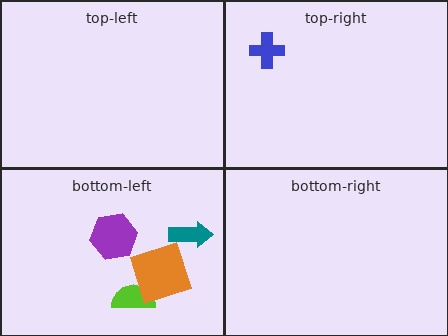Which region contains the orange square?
The bottom-left region.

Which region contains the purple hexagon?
The bottom-left region.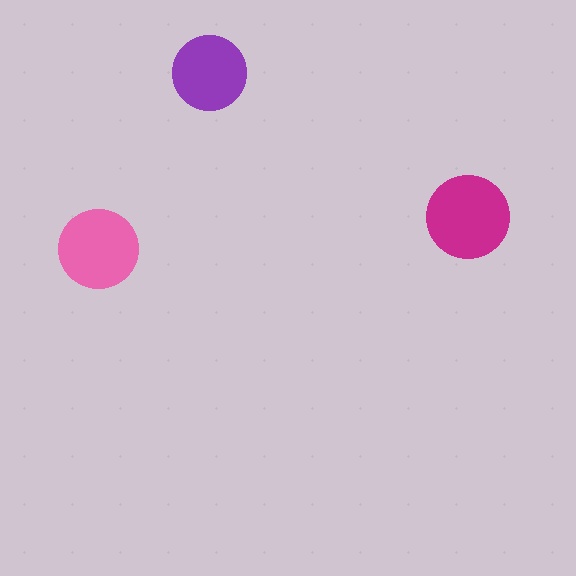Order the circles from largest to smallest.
the magenta one, the pink one, the purple one.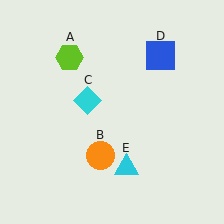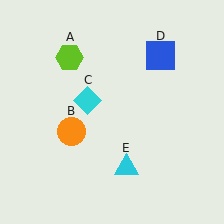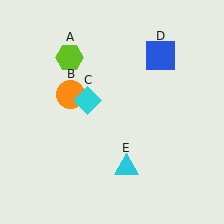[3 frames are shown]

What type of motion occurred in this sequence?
The orange circle (object B) rotated clockwise around the center of the scene.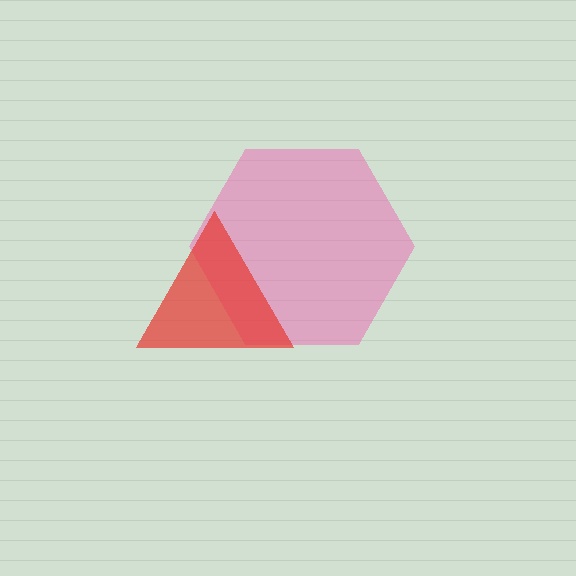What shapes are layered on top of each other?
The layered shapes are: a pink hexagon, a red triangle.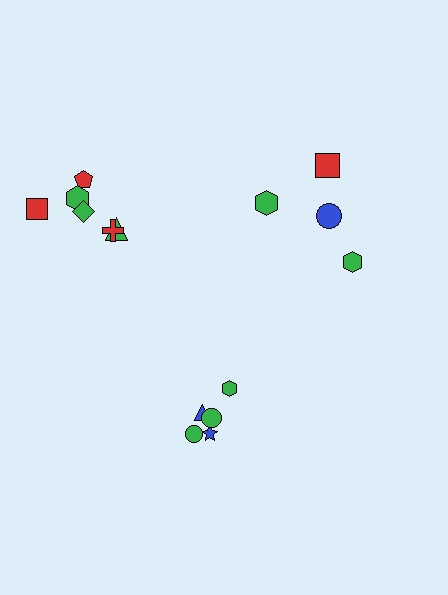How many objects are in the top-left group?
There are 6 objects.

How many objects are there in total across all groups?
There are 15 objects.